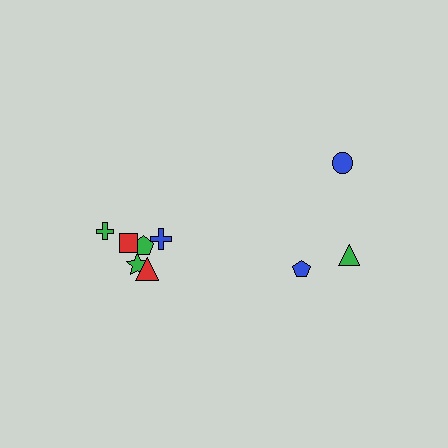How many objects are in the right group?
There are 3 objects.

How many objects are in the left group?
There are 6 objects.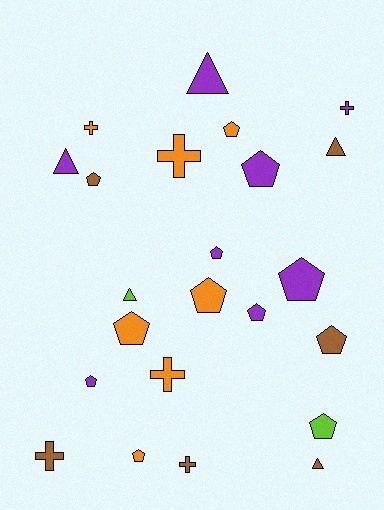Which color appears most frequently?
Purple, with 8 objects.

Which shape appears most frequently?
Pentagon, with 12 objects.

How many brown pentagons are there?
There are 2 brown pentagons.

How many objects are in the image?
There are 23 objects.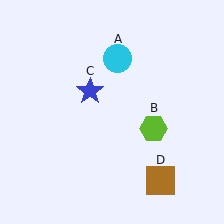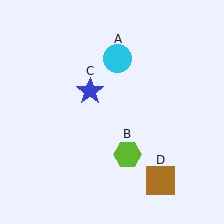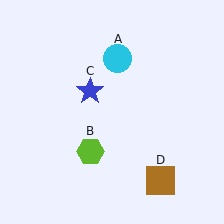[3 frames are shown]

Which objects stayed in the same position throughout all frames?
Cyan circle (object A) and blue star (object C) and brown square (object D) remained stationary.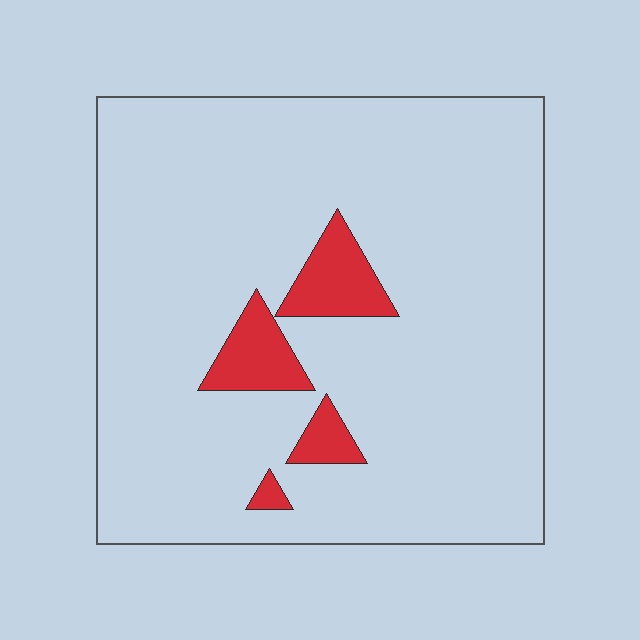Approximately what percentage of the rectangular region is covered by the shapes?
Approximately 10%.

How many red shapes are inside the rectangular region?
4.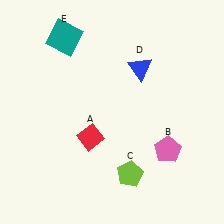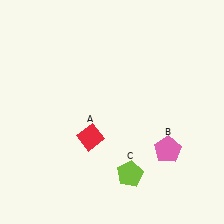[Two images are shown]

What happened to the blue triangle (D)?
The blue triangle (D) was removed in Image 2. It was in the top-right area of Image 1.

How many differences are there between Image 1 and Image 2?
There are 2 differences between the two images.